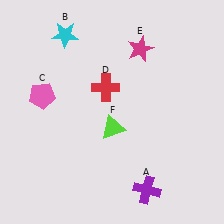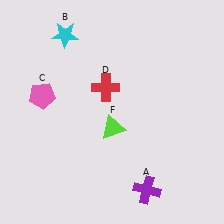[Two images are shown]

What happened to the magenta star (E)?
The magenta star (E) was removed in Image 2. It was in the top-right area of Image 1.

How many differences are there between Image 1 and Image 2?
There is 1 difference between the two images.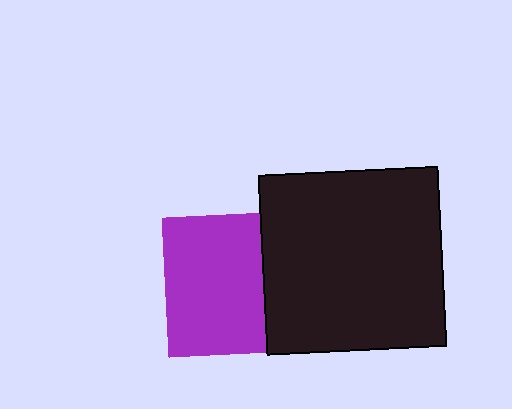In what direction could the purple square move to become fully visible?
The purple square could move left. That would shift it out from behind the black square entirely.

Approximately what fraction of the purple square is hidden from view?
Roughly 30% of the purple square is hidden behind the black square.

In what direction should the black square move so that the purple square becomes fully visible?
The black square should move right. That is the shortest direction to clear the overlap and leave the purple square fully visible.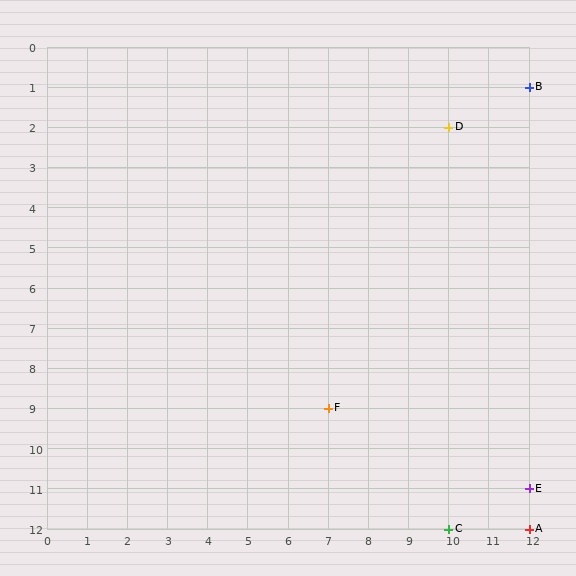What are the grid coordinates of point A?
Point A is at grid coordinates (12, 12).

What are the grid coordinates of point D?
Point D is at grid coordinates (10, 2).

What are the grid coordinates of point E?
Point E is at grid coordinates (12, 11).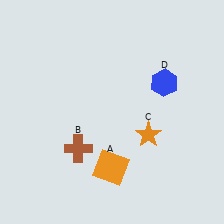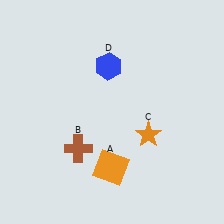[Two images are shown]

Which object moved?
The blue hexagon (D) moved left.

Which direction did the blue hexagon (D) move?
The blue hexagon (D) moved left.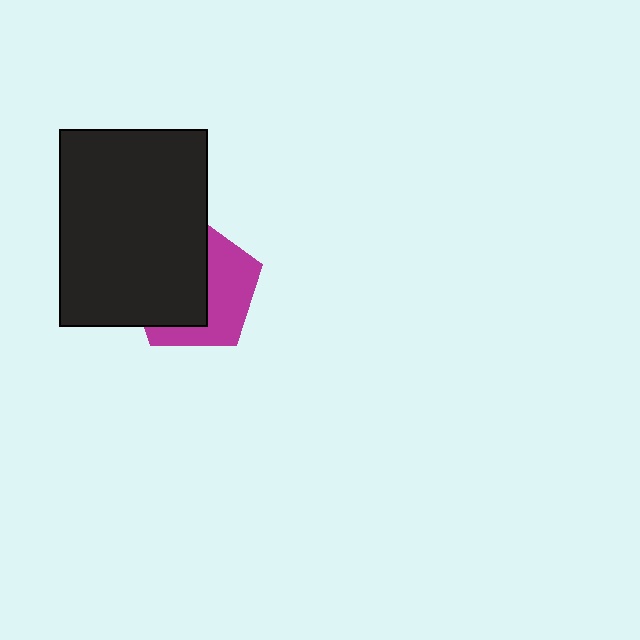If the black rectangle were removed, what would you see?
You would see the complete magenta pentagon.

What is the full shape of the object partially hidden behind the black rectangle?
The partially hidden object is a magenta pentagon.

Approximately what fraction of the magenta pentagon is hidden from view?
Roughly 56% of the magenta pentagon is hidden behind the black rectangle.